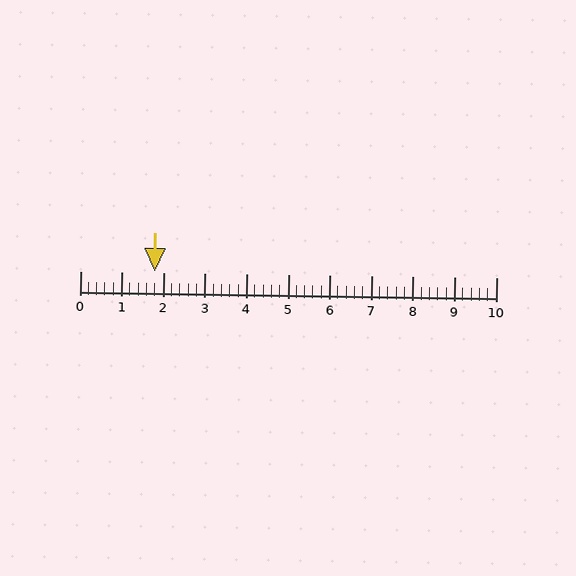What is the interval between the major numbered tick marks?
The major tick marks are spaced 1 units apart.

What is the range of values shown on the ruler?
The ruler shows values from 0 to 10.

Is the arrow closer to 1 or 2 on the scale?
The arrow is closer to 2.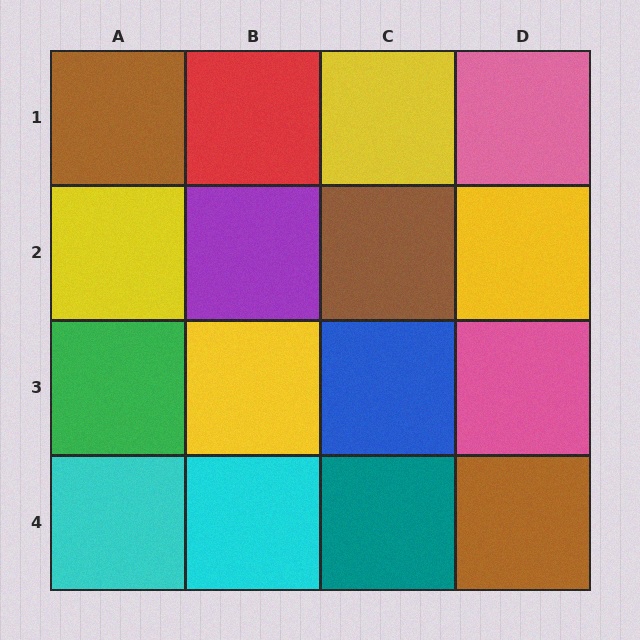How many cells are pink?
2 cells are pink.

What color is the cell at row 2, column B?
Purple.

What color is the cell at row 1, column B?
Red.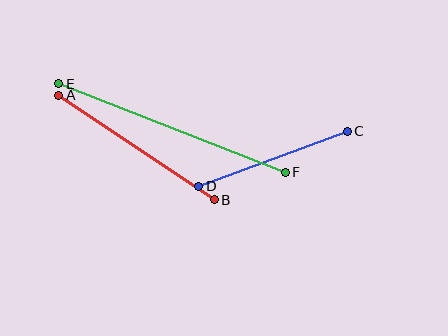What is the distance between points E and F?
The distance is approximately 243 pixels.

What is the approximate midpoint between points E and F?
The midpoint is at approximately (172, 128) pixels.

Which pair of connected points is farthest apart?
Points E and F are farthest apart.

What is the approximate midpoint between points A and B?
The midpoint is at approximately (137, 147) pixels.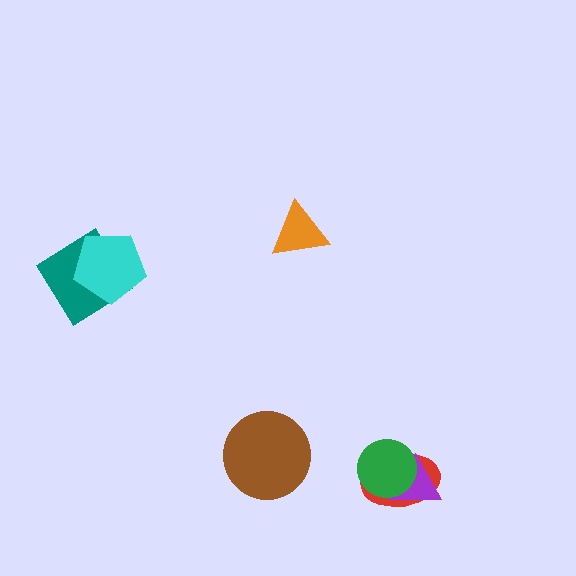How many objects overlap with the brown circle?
0 objects overlap with the brown circle.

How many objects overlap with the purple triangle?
2 objects overlap with the purple triangle.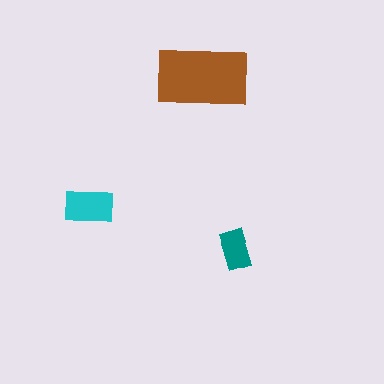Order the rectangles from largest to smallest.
the brown one, the cyan one, the teal one.